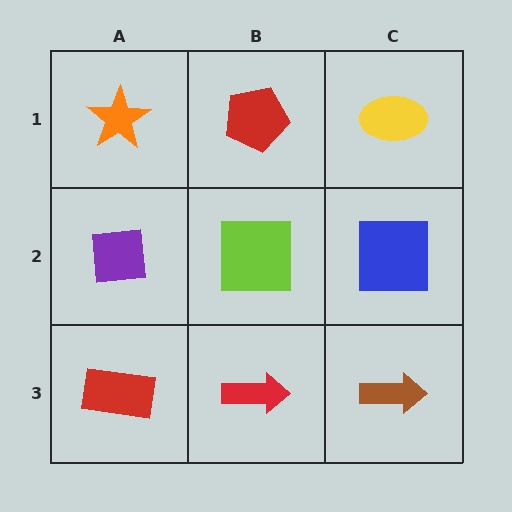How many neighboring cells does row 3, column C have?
2.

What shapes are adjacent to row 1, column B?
A lime square (row 2, column B), an orange star (row 1, column A), a yellow ellipse (row 1, column C).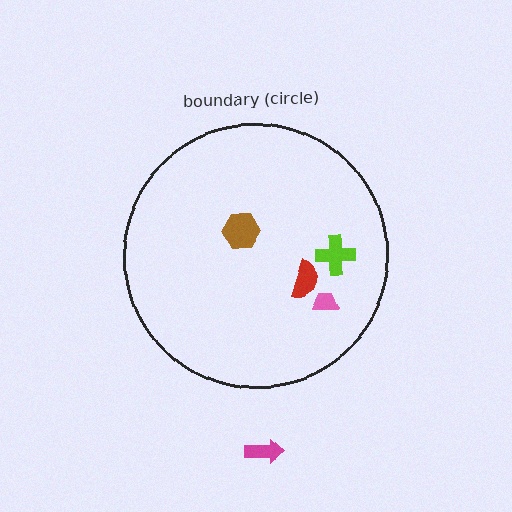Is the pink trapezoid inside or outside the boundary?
Inside.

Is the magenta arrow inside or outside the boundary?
Outside.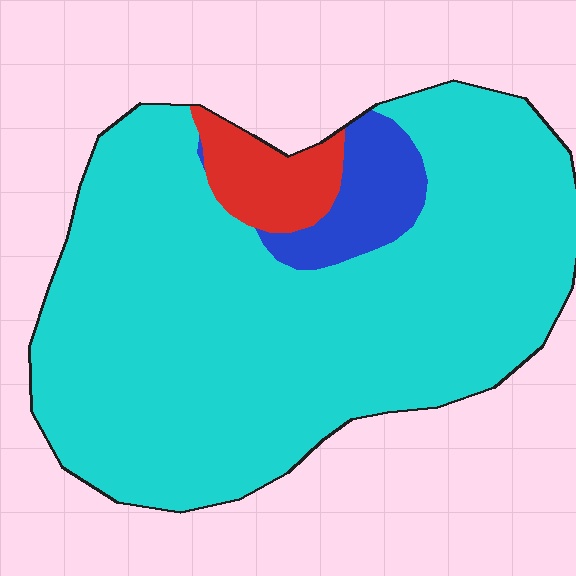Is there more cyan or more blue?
Cyan.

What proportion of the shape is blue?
Blue takes up about one tenth (1/10) of the shape.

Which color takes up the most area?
Cyan, at roughly 85%.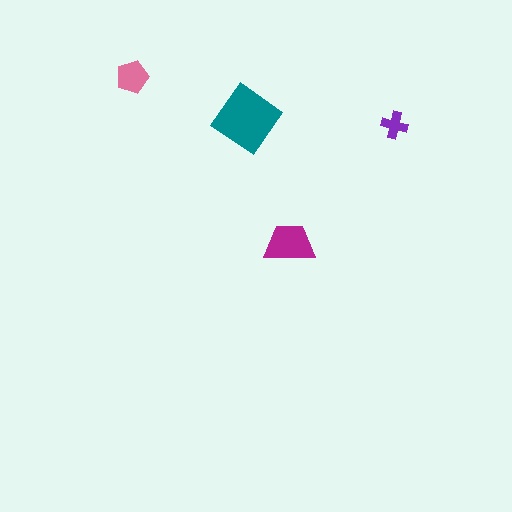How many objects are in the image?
There are 4 objects in the image.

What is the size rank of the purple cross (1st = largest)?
4th.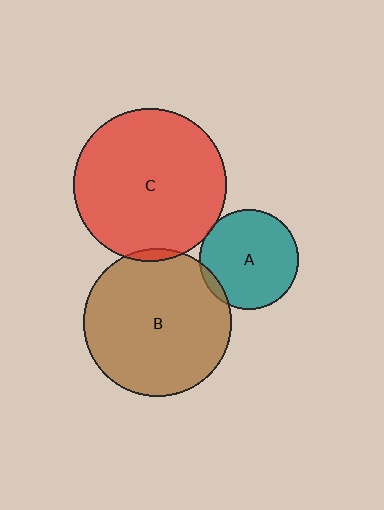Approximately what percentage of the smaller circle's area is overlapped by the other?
Approximately 5%.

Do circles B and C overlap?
Yes.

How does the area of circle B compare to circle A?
Approximately 2.2 times.